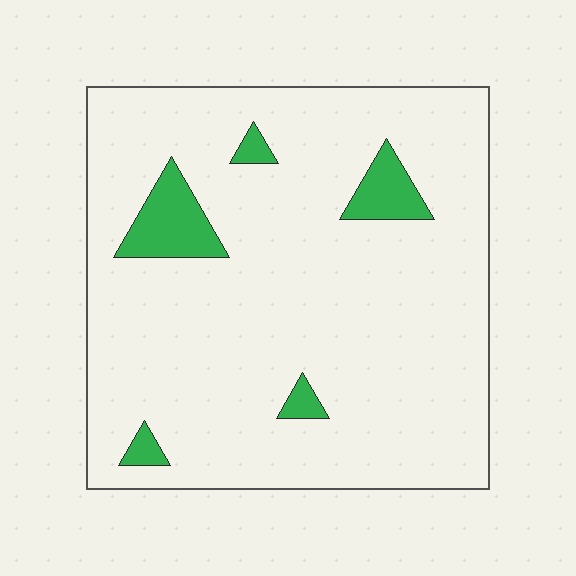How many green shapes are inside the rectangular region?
5.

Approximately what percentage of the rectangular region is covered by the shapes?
Approximately 10%.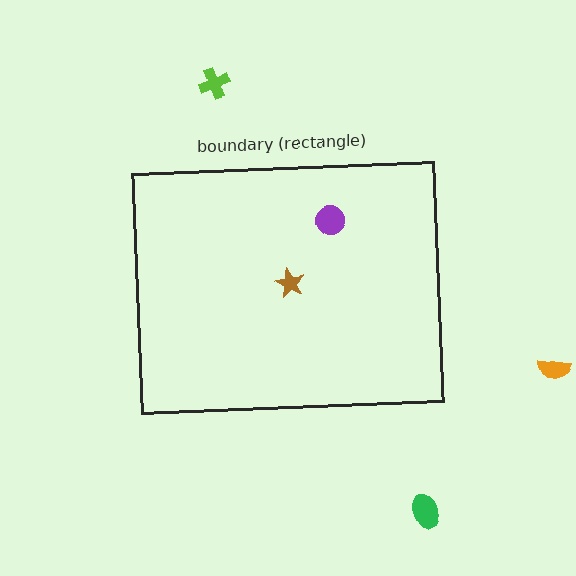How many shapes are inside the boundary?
2 inside, 3 outside.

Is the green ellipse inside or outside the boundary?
Outside.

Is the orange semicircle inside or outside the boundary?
Outside.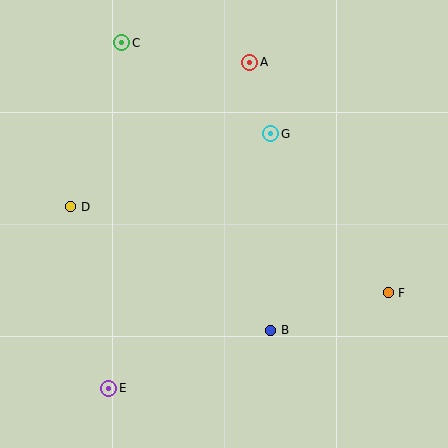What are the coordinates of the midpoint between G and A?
The midpoint between G and A is at (260, 98).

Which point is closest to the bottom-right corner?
Point F is closest to the bottom-right corner.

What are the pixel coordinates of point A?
Point A is at (250, 62).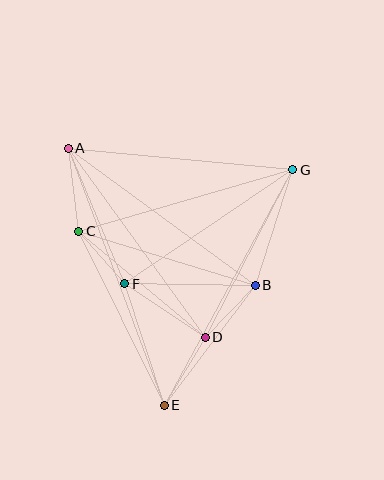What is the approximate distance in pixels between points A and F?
The distance between A and F is approximately 147 pixels.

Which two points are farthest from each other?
Points A and E are farthest from each other.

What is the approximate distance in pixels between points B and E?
The distance between B and E is approximately 151 pixels.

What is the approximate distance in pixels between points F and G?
The distance between F and G is approximately 203 pixels.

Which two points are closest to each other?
Points C and F are closest to each other.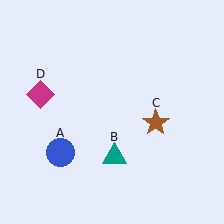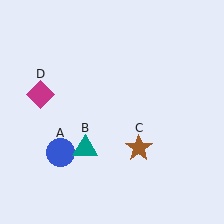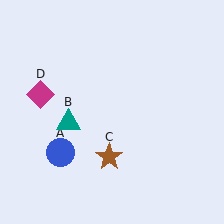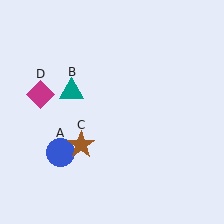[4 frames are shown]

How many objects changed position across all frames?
2 objects changed position: teal triangle (object B), brown star (object C).